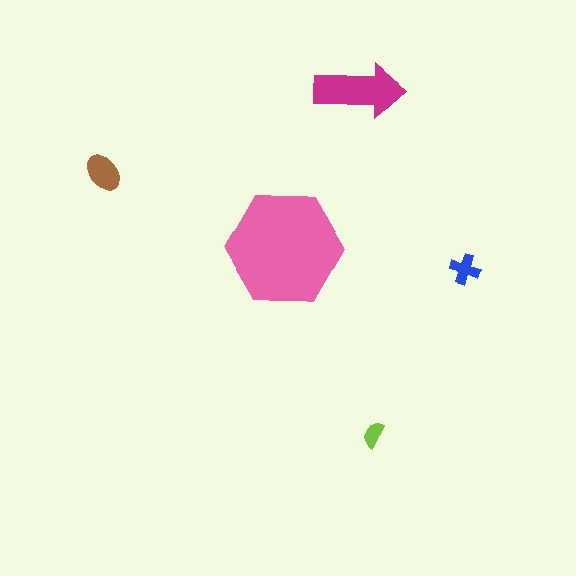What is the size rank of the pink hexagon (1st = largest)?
1st.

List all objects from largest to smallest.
The pink hexagon, the magenta arrow, the brown ellipse, the blue cross, the lime semicircle.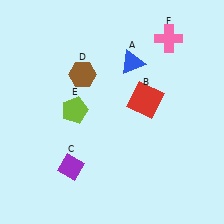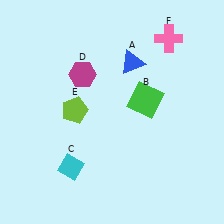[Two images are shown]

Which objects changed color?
B changed from red to green. C changed from purple to cyan. D changed from brown to magenta.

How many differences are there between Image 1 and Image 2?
There are 3 differences between the two images.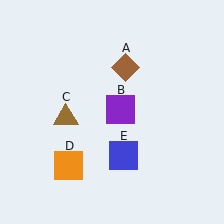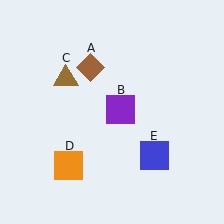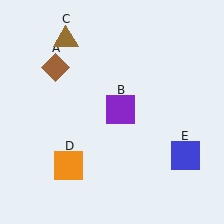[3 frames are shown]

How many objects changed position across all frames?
3 objects changed position: brown diamond (object A), brown triangle (object C), blue square (object E).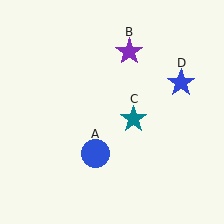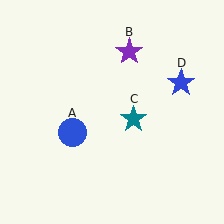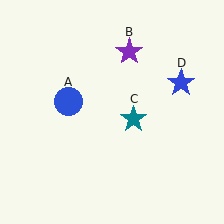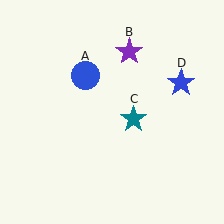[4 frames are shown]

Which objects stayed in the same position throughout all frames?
Purple star (object B) and teal star (object C) and blue star (object D) remained stationary.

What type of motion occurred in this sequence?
The blue circle (object A) rotated clockwise around the center of the scene.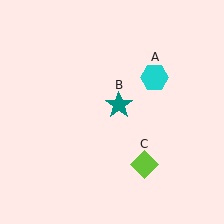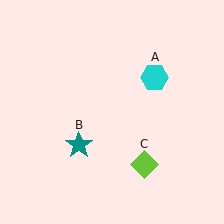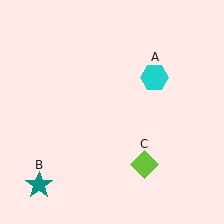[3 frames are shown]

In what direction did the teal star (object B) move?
The teal star (object B) moved down and to the left.